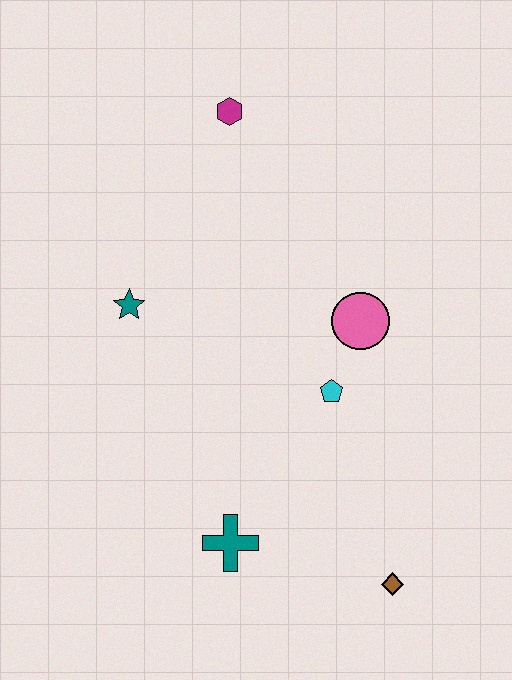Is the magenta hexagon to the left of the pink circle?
Yes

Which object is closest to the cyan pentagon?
The pink circle is closest to the cyan pentagon.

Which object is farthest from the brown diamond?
The magenta hexagon is farthest from the brown diamond.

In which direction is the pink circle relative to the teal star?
The pink circle is to the right of the teal star.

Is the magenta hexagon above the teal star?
Yes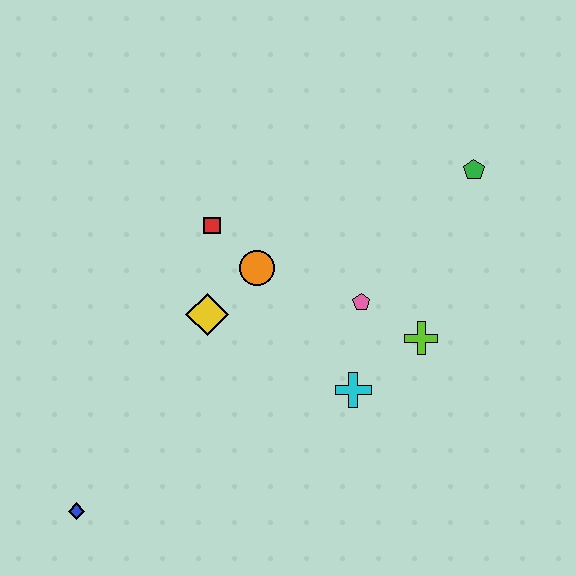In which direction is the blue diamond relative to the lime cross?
The blue diamond is to the left of the lime cross.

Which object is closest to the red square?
The orange circle is closest to the red square.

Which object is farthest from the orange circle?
The blue diamond is farthest from the orange circle.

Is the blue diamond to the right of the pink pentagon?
No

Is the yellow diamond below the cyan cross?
No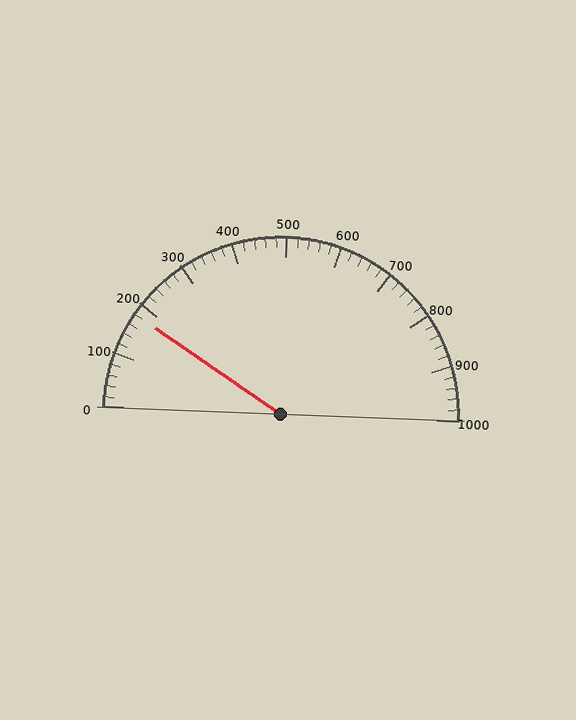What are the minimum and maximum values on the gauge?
The gauge ranges from 0 to 1000.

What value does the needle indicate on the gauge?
The needle indicates approximately 180.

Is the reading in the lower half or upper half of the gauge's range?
The reading is in the lower half of the range (0 to 1000).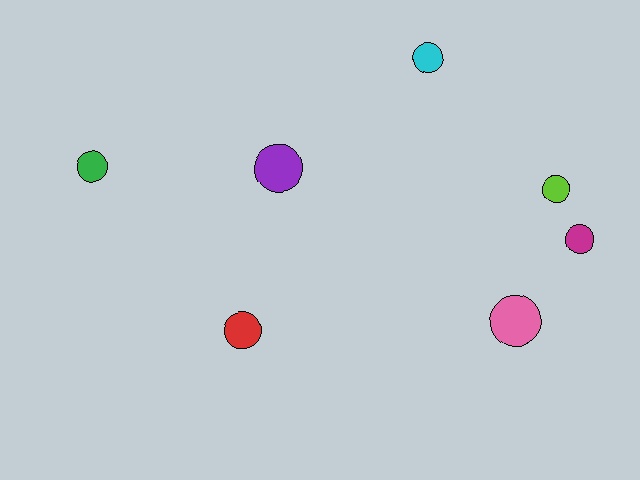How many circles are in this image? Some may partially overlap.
There are 7 circles.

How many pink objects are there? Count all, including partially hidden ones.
There is 1 pink object.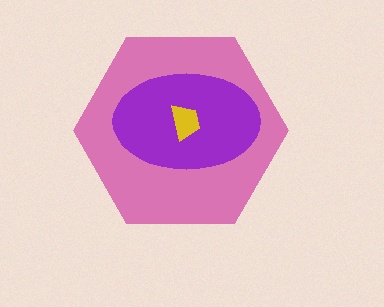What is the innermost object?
The yellow trapezoid.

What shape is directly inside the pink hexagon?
The purple ellipse.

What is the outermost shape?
The pink hexagon.